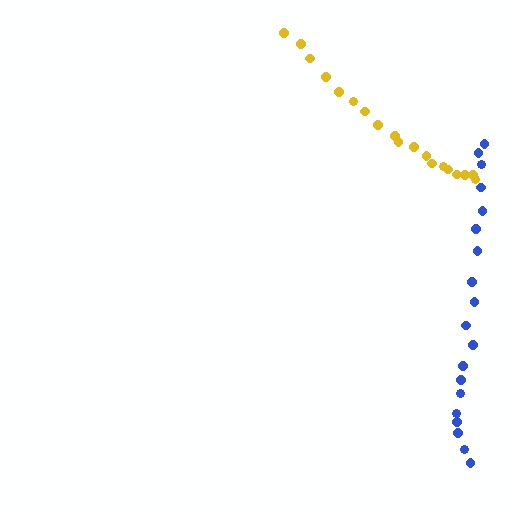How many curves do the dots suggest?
There are 2 distinct paths.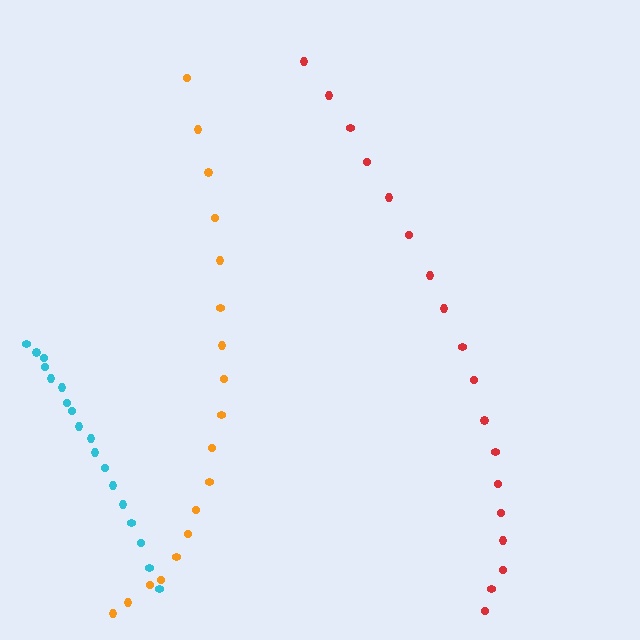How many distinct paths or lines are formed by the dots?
There are 3 distinct paths.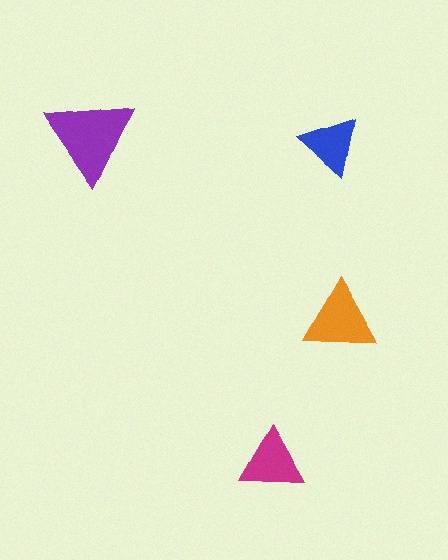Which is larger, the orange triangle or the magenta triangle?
The orange one.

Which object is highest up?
The blue triangle is topmost.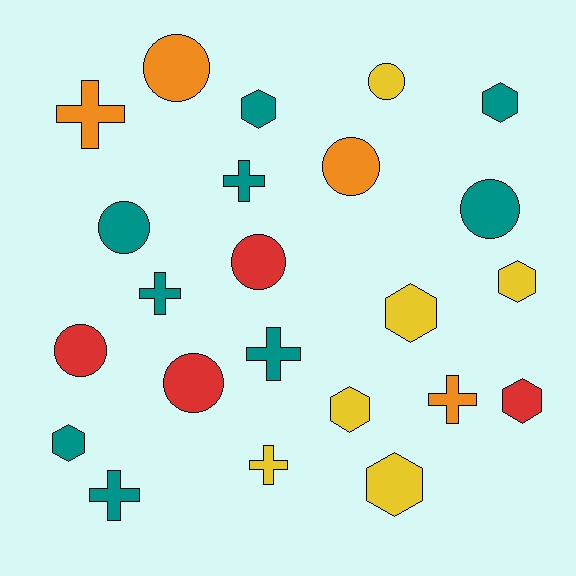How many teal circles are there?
There are 2 teal circles.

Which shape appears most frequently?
Circle, with 8 objects.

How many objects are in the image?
There are 23 objects.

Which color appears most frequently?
Teal, with 9 objects.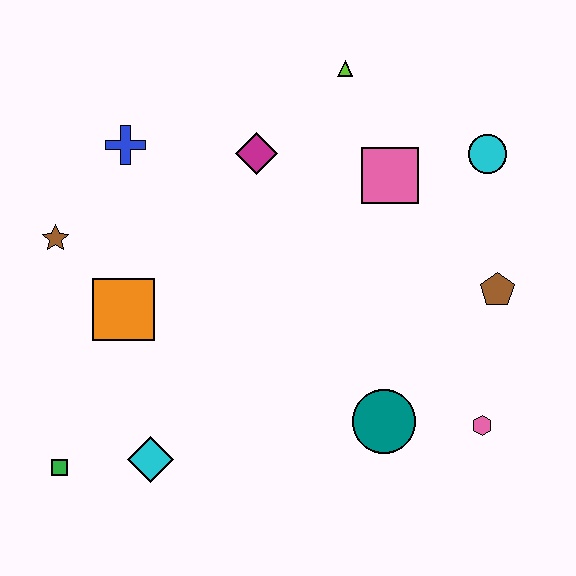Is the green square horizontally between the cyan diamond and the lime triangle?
No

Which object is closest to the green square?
The cyan diamond is closest to the green square.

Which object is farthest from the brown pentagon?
The green square is farthest from the brown pentagon.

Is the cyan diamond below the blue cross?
Yes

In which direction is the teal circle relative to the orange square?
The teal circle is to the right of the orange square.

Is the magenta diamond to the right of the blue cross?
Yes